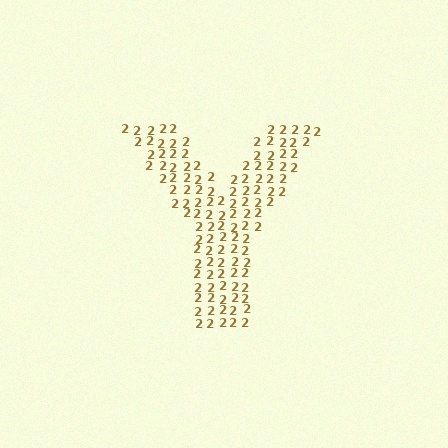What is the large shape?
The large shape is the letter Y.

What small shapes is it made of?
It is made of small digit 2's.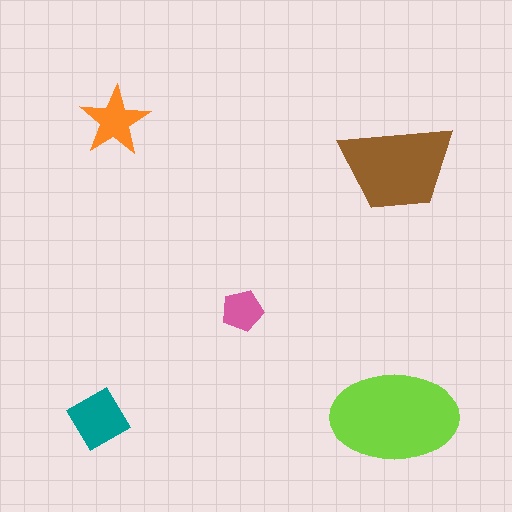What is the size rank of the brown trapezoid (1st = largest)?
2nd.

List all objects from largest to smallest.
The lime ellipse, the brown trapezoid, the teal diamond, the orange star, the pink pentagon.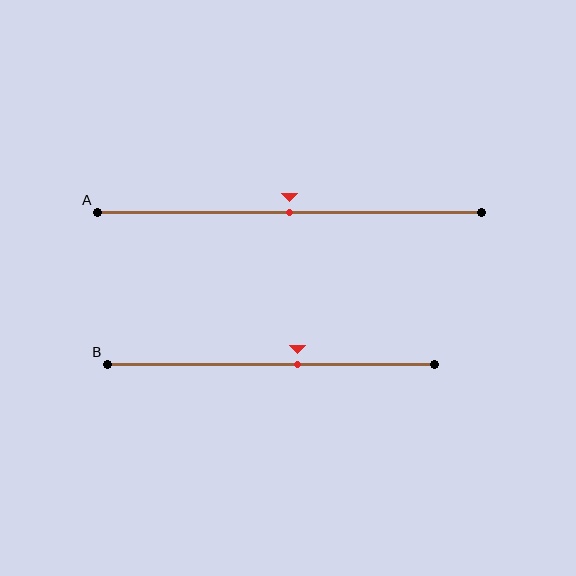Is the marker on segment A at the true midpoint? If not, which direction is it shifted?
Yes, the marker on segment A is at the true midpoint.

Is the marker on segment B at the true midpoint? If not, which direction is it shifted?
No, the marker on segment B is shifted to the right by about 8% of the segment length.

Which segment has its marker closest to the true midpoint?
Segment A has its marker closest to the true midpoint.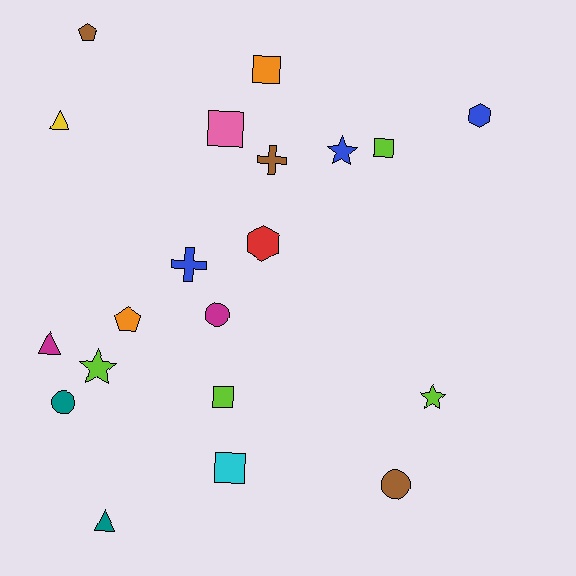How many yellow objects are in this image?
There is 1 yellow object.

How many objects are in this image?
There are 20 objects.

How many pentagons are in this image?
There are 2 pentagons.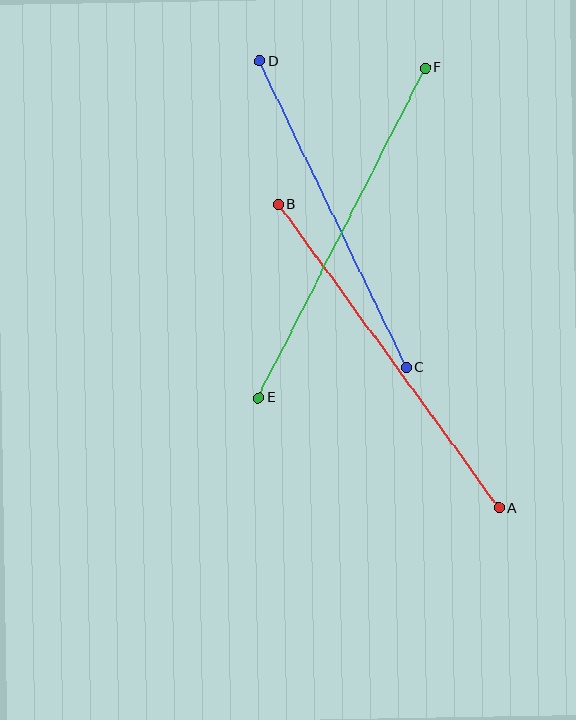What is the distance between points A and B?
The distance is approximately 375 pixels.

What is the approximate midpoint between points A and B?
The midpoint is at approximately (389, 356) pixels.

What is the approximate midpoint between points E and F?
The midpoint is at approximately (342, 233) pixels.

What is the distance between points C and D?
The distance is approximately 340 pixels.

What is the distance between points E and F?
The distance is approximately 370 pixels.